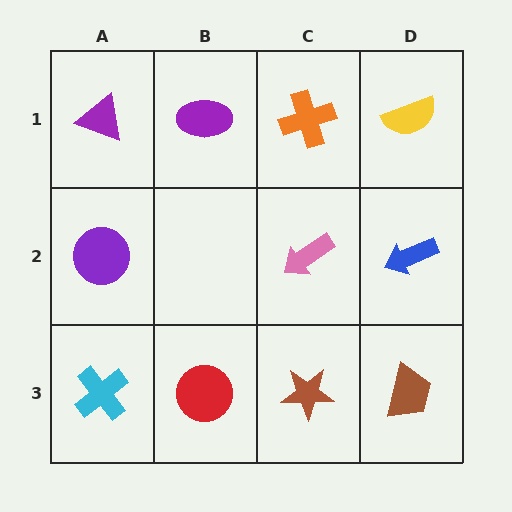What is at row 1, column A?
A purple triangle.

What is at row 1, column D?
A yellow semicircle.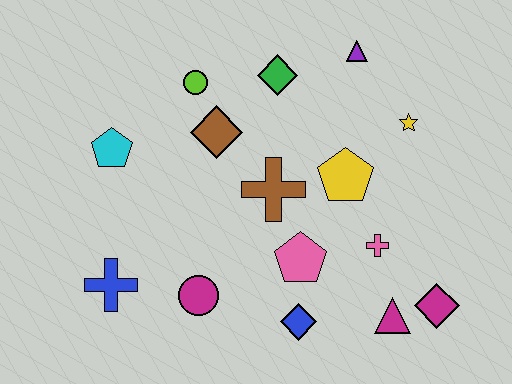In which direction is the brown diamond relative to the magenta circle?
The brown diamond is above the magenta circle.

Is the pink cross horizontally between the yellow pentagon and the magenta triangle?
Yes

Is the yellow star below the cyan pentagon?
No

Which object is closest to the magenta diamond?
The magenta triangle is closest to the magenta diamond.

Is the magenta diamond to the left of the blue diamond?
No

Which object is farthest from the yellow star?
The blue cross is farthest from the yellow star.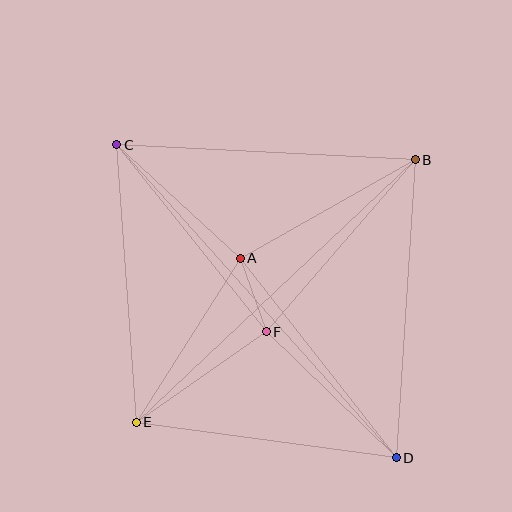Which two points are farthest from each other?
Points C and D are farthest from each other.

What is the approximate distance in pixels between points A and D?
The distance between A and D is approximately 253 pixels.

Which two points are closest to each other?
Points A and F are closest to each other.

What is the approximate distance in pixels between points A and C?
The distance between A and C is approximately 168 pixels.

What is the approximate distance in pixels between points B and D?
The distance between B and D is approximately 299 pixels.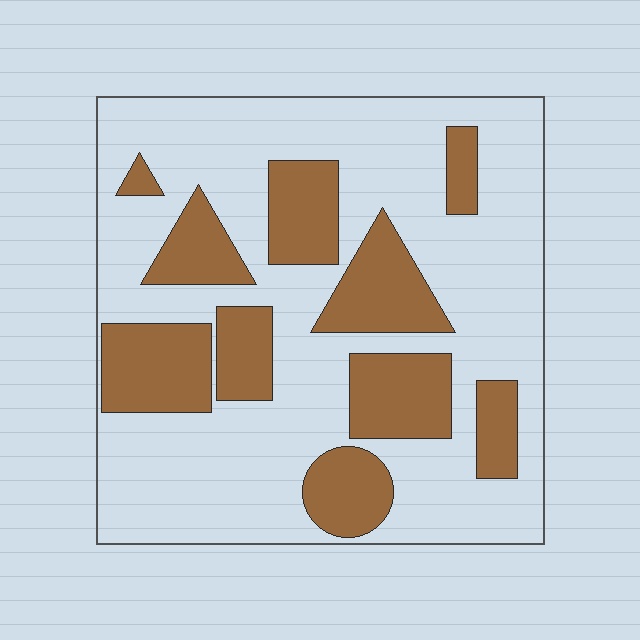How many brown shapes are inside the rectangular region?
10.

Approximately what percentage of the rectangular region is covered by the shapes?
Approximately 30%.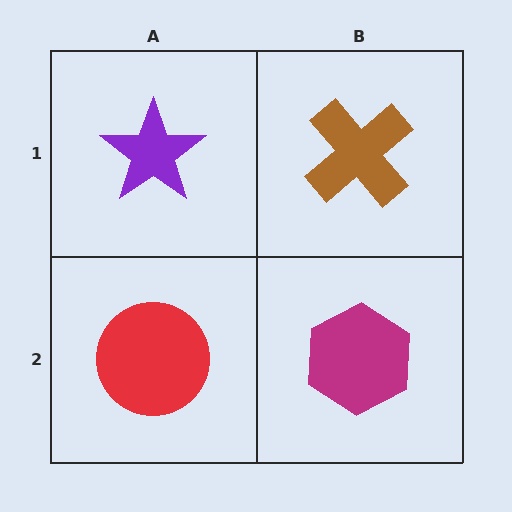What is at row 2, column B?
A magenta hexagon.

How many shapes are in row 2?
2 shapes.